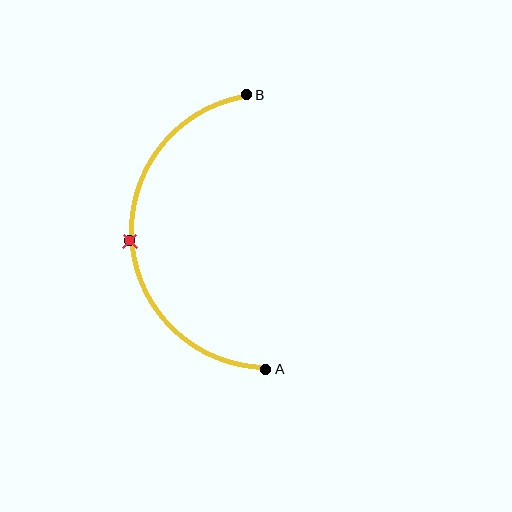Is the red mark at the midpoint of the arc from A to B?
Yes. The red mark lies on the arc at equal arc-length from both A and B — it is the arc midpoint.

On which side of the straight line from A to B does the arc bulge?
The arc bulges to the left of the straight line connecting A and B.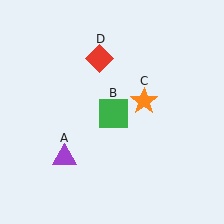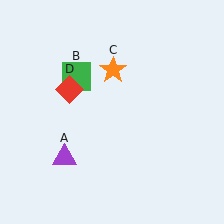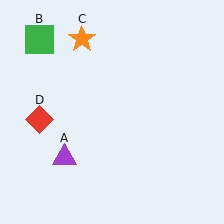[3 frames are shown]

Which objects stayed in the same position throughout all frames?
Purple triangle (object A) remained stationary.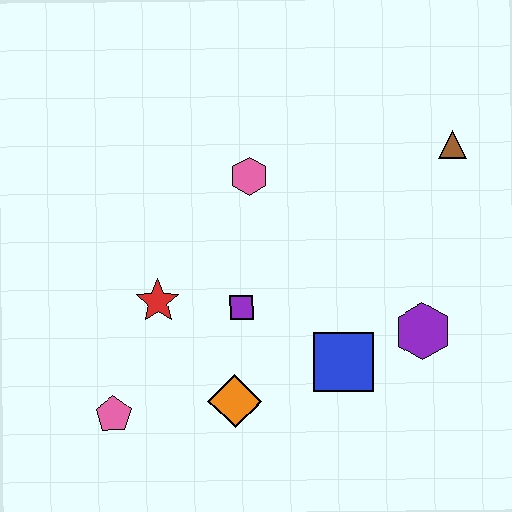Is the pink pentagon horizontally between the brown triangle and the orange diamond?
No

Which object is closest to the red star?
The purple square is closest to the red star.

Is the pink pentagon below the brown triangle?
Yes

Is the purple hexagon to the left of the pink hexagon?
No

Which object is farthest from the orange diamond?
The brown triangle is farthest from the orange diamond.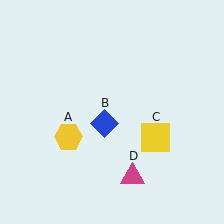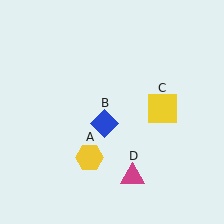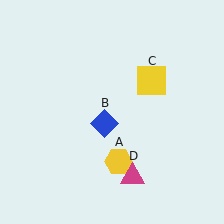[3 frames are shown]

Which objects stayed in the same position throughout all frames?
Blue diamond (object B) and magenta triangle (object D) remained stationary.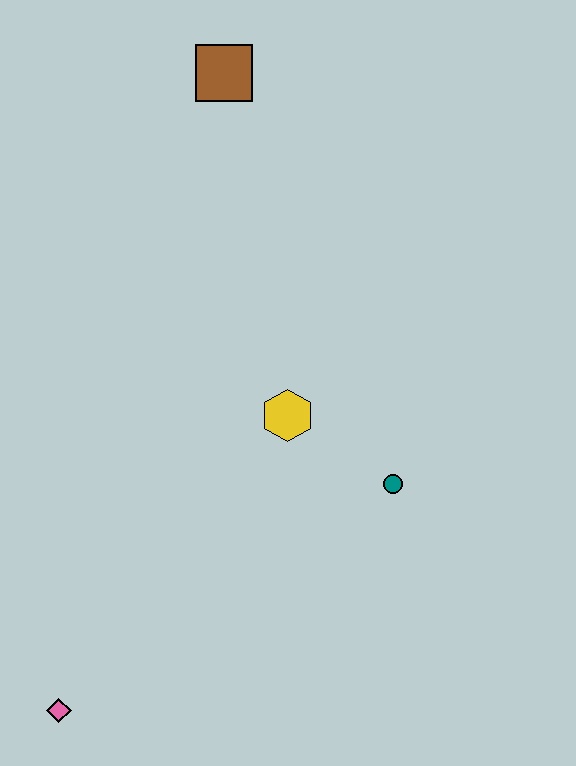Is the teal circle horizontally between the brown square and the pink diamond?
No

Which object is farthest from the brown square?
The pink diamond is farthest from the brown square.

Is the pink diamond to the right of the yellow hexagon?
No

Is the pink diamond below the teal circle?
Yes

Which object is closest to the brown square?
The yellow hexagon is closest to the brown square.